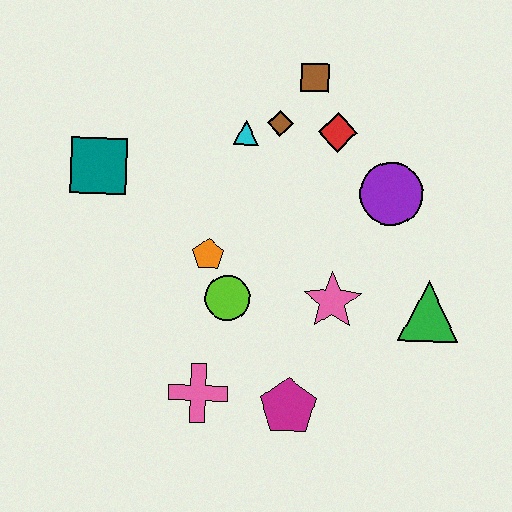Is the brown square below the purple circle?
No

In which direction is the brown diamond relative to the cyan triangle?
The brown diamond is to the right of the cyan triangle.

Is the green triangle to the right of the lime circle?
Yes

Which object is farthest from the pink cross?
The brown square is farthest from the pink cross.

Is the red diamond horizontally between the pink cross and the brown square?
No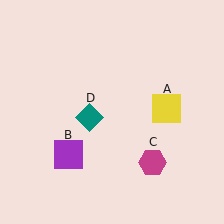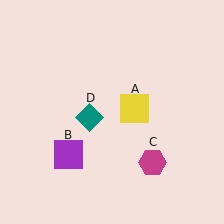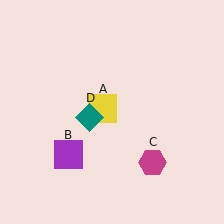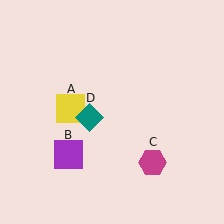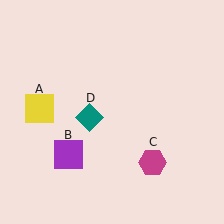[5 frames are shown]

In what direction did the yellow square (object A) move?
The yellow square (object A) moved left.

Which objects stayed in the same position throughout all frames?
Purple square (object B) and magenta hexagon (object C) and teal diamond (object D) remained stationary.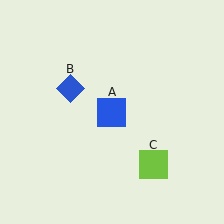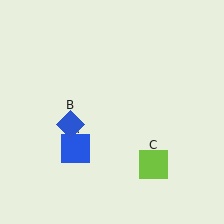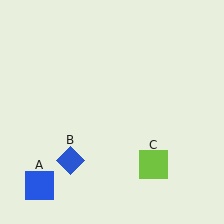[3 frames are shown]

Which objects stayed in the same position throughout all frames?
Lime square (object C) remained stationary.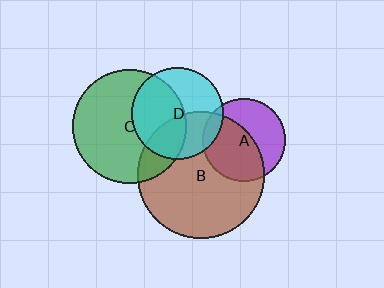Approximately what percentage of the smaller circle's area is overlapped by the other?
Approximately 55%.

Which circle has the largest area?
Circle B (brown).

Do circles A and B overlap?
Yes.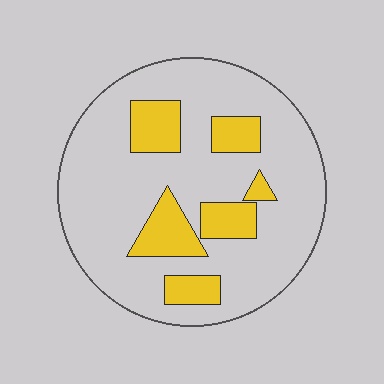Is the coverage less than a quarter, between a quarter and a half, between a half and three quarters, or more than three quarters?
Less than a quarter.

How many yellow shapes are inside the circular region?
6.